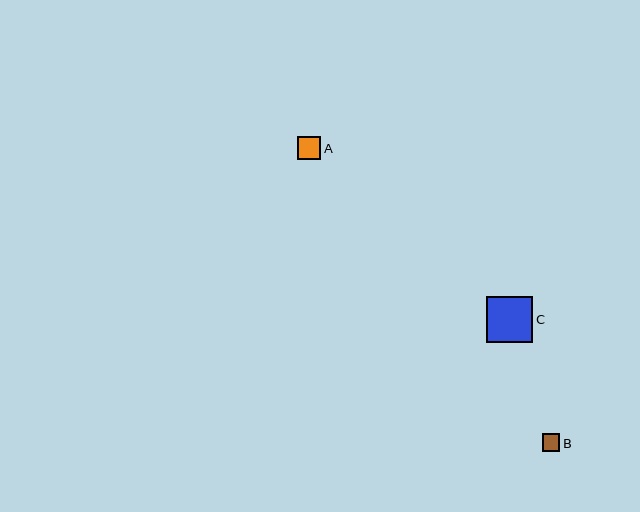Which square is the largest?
Square C is the largest with a size of approximately 46 pixels.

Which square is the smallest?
Square B is the smallest with a size of approximately 18 pixels.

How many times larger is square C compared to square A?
Square C is approximately 2.0 times the size of square A.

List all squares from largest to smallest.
From largest to smallest: C, A, B.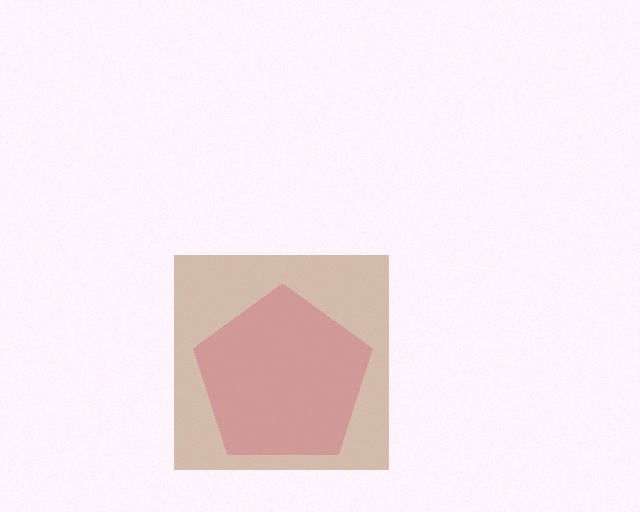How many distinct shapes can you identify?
There are 2 distinct shapes: a pink pentagon, a brown square.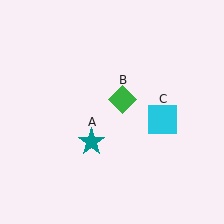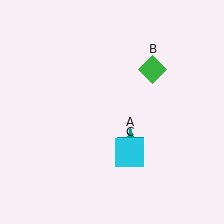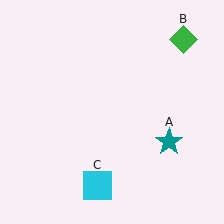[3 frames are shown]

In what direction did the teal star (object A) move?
The teal star (object A) moved right.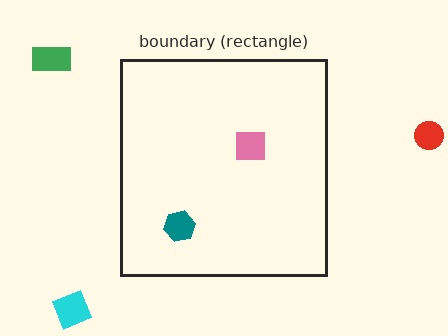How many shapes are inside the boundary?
2 inside, 3 outside.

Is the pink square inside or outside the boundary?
Inside.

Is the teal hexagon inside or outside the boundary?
Inside.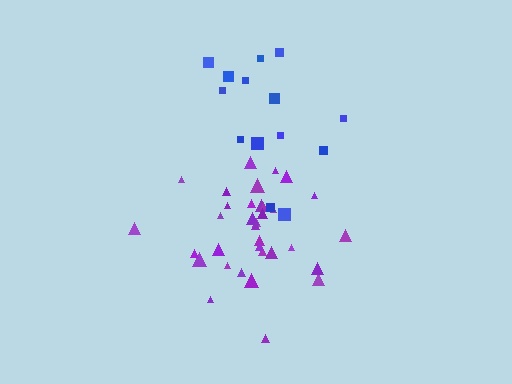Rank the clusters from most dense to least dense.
purple, blue.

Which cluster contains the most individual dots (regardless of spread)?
Purple (34).